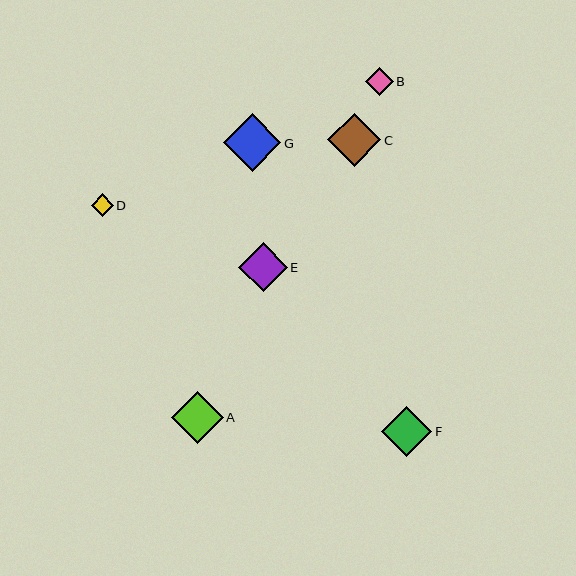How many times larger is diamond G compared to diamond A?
Diamond G is approximately 1.1 times the size of diamond A.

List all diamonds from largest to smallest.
From largest to smallest: G, C, A, F, E, B, D.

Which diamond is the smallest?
Diamond D is the smallest with a size of approximately 22 pixels.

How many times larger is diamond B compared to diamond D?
Diamond B is approximately 1.3 times the size of diamond D.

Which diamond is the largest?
Diamond G is the largest with a size of approximately 58 pixels.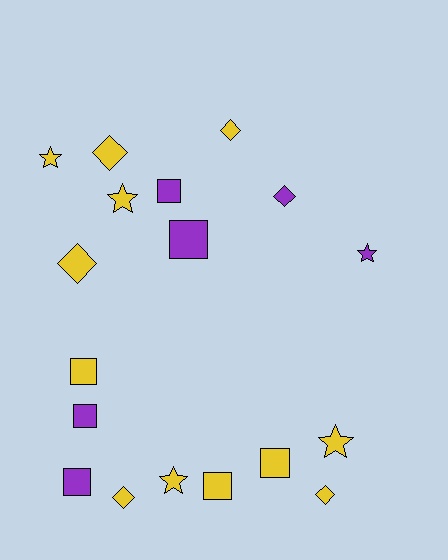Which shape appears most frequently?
Square, with 7 objects.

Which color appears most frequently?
Yellow, with 12 objects.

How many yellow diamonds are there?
There are 5 yellow diamonds.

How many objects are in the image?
There are 18 objects.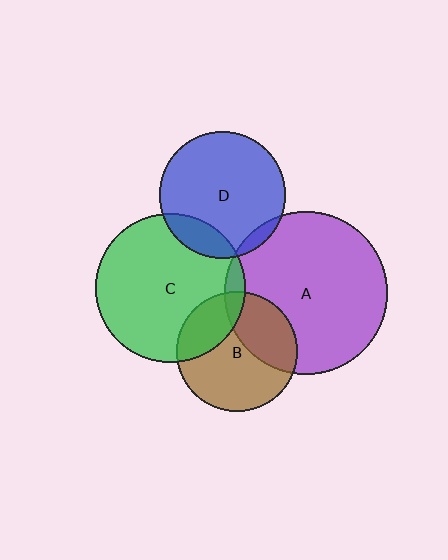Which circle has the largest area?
Circle A (purple).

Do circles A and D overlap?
Yes.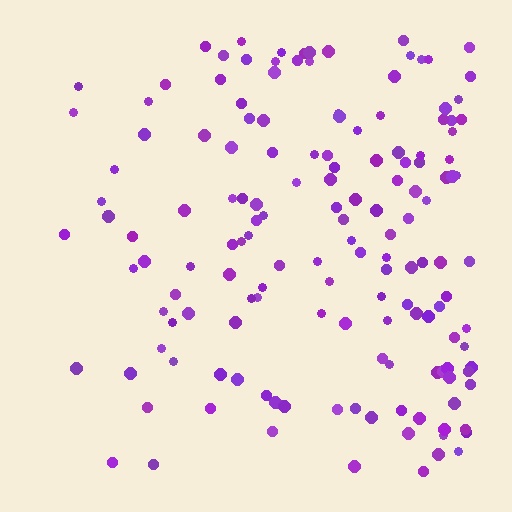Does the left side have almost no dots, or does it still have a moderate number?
Still a moderate number, just noticeably fewer than the right.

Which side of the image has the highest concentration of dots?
The right.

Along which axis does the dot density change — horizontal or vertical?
Horizontal.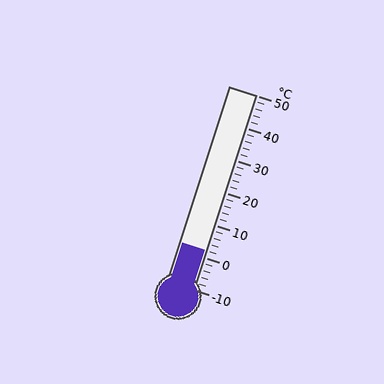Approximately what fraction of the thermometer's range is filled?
The thermometer is filled to approximately 20% of its range.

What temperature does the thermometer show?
The thermometer shows approximately 2°C.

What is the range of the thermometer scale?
The thermometer scale ranges from -10°C to 50°C.